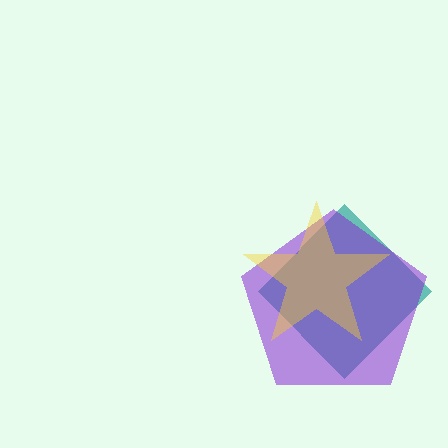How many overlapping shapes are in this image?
There are 3 overlapping shapes in the image.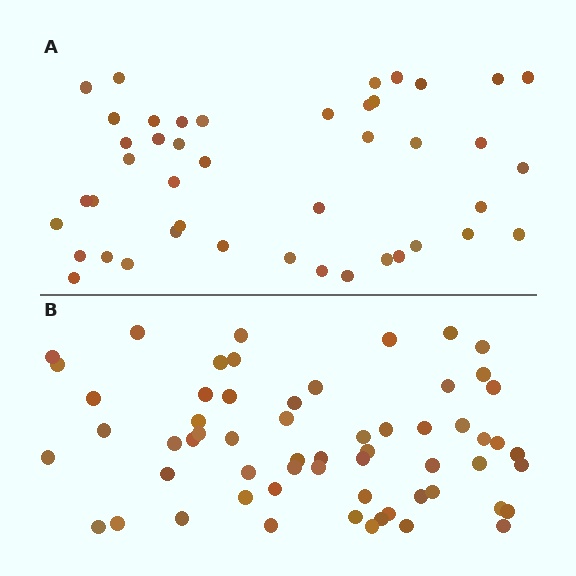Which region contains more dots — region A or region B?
Region B (the bottom region) has more dots.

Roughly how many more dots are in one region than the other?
Region B has approximately 15 more dots than region A.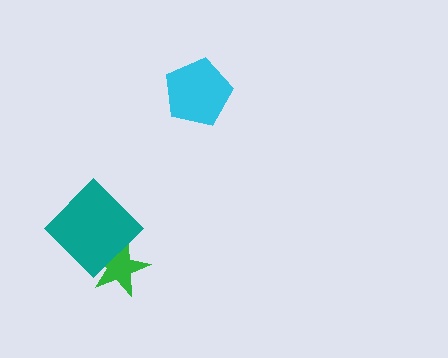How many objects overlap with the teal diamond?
1 object overlaps with the teal diamond.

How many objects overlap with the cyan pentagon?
0 objects overlap with the cyan pentagon.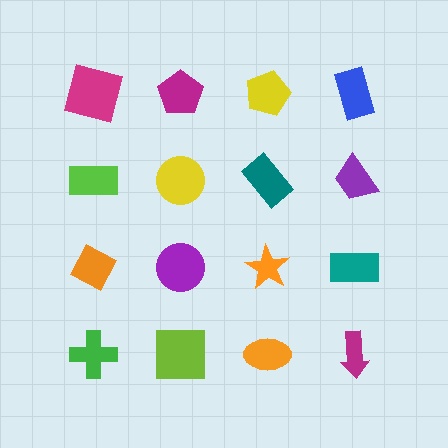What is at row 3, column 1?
An orange diamond.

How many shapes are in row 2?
4 shapes.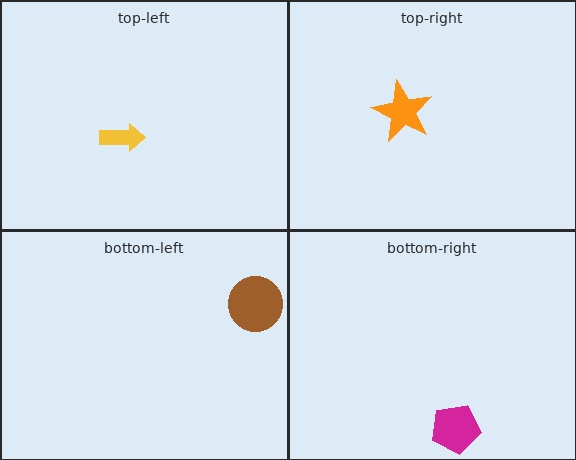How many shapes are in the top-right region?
1.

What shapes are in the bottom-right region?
The magenta pentagon.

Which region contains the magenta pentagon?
The bottom-right region.